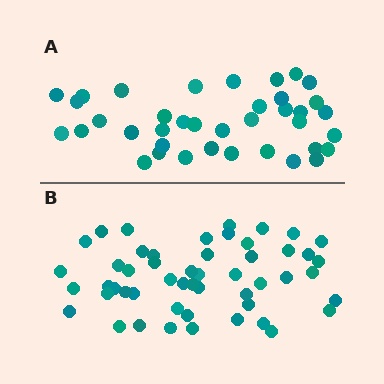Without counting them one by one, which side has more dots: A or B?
Region B (the bottom region) has more dots.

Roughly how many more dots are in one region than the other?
Region B has approximately 15 more dots than region A.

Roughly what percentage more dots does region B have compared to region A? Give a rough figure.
About 35% more.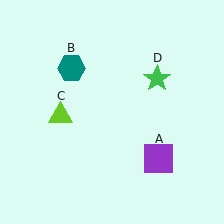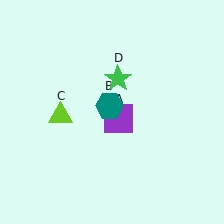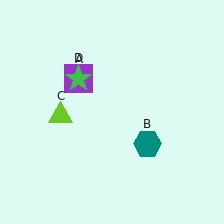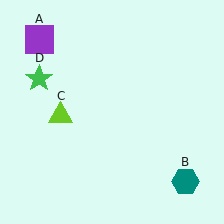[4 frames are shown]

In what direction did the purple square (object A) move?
The purple square (object A) moved up and to the left.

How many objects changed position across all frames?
3 objects changed position: purple square (object A), teal hexagon (object B), green star (object D).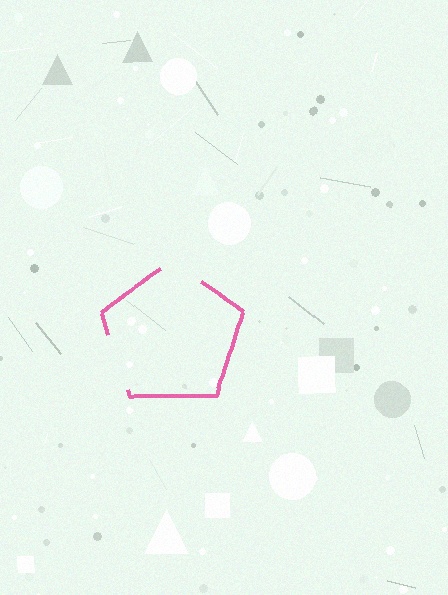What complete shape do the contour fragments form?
The contour fragments form a pentagon.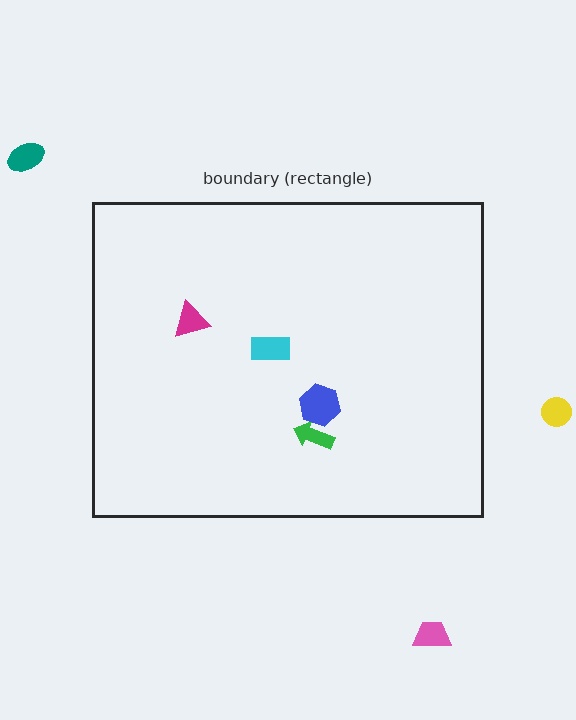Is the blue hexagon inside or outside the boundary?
Inside.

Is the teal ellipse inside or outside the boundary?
Outside.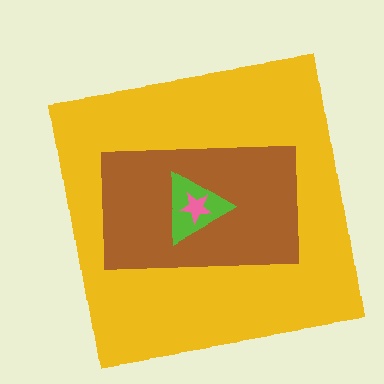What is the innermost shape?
The pink star.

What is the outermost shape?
The yellow square.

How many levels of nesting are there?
4.